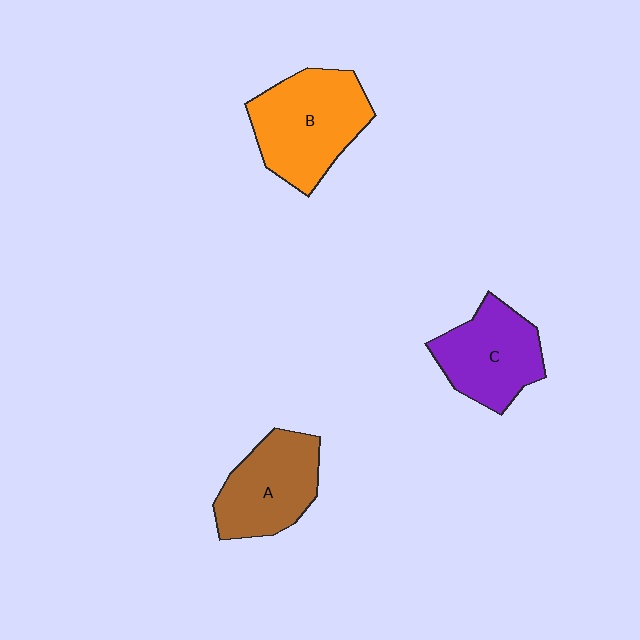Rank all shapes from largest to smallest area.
From largest to smallest: B (orange), A (brown), C (purple).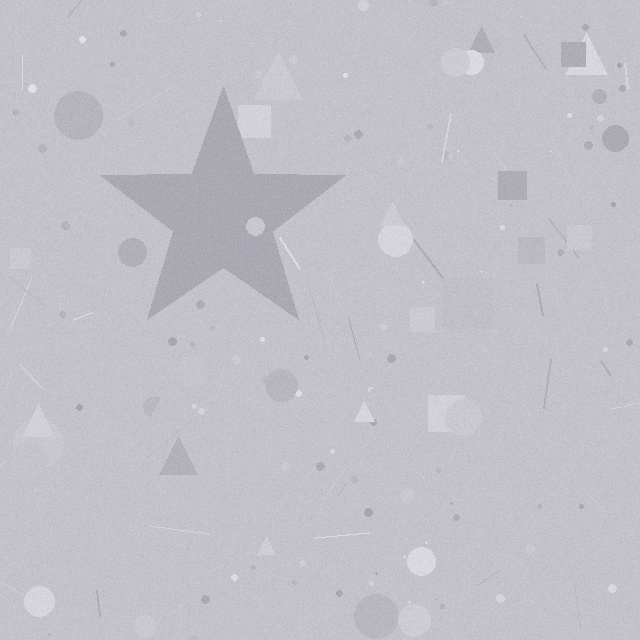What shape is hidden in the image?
A star is hidden in the image.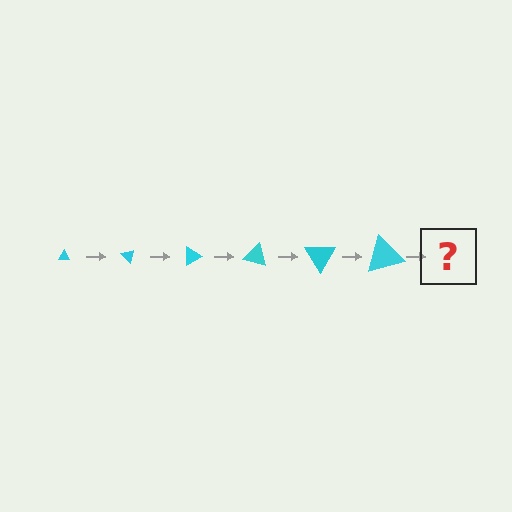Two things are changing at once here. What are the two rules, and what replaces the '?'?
The two rules are that the triangle grows larger each step and it rotates 45 degrees each step. The '?' should be a triangle, larger than the previous one and rotated 270 degrees from the start.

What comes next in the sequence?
The next element should be a triangle, larger than the previous one and rotated 270 degrees from the start.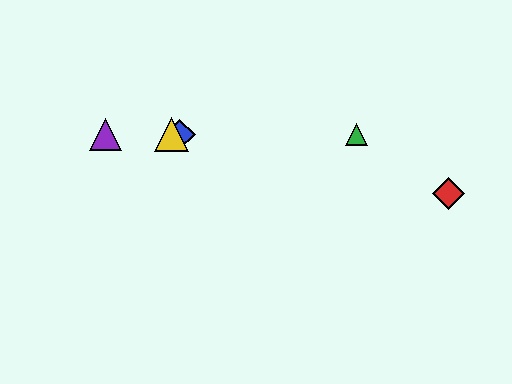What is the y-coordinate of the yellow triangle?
The yellow triangle is at y≈134.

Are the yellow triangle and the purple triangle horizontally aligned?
Yes, both are at y≈134.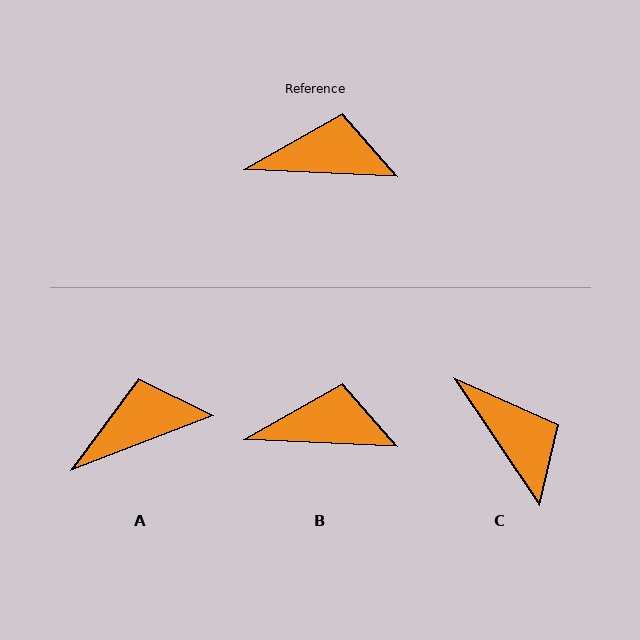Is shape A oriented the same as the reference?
No, it is off by about 24 degrees.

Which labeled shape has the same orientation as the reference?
B.